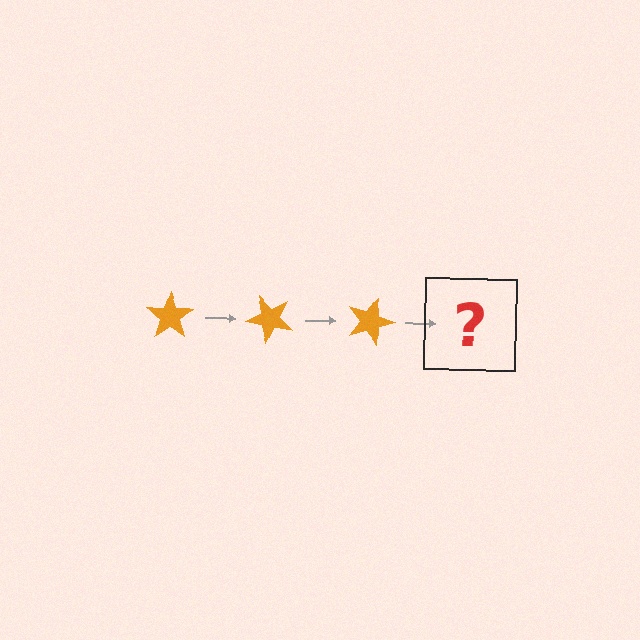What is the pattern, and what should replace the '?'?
The pattern is that the star rotates 45 degrees each step. The '?' should be an orange star rotated 135 degrees.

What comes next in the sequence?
The next element should be an orange star rotated 135 degrees.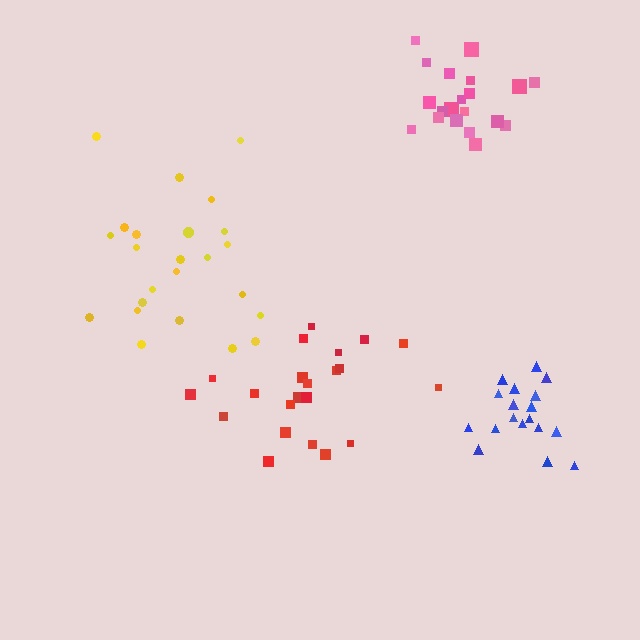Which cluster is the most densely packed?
Blue.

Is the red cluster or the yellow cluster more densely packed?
Red.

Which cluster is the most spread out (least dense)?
Yellow.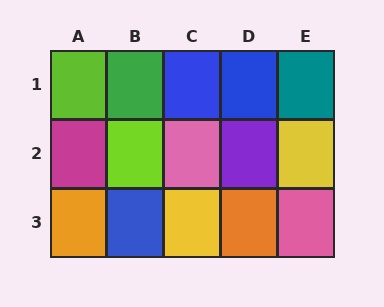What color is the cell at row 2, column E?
Yellow.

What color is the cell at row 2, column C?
Pink.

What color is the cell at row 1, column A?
Lime.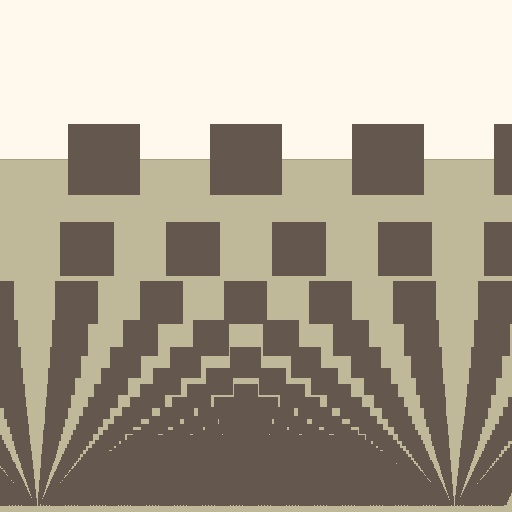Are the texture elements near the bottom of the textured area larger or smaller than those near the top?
Smaller. The gradient is inverted — elements near the bottom are smaller and denser.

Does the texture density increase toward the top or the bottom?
Density increases toward the bottom.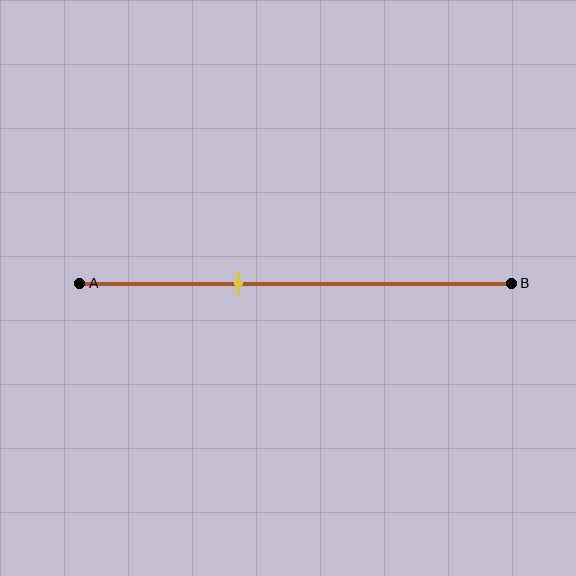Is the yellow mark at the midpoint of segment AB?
No, the mark is at about 35% from A, not at the 50% midpoint.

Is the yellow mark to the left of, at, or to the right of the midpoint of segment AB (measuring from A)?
The yellow mark is to the left of the midpoint of segment AB.